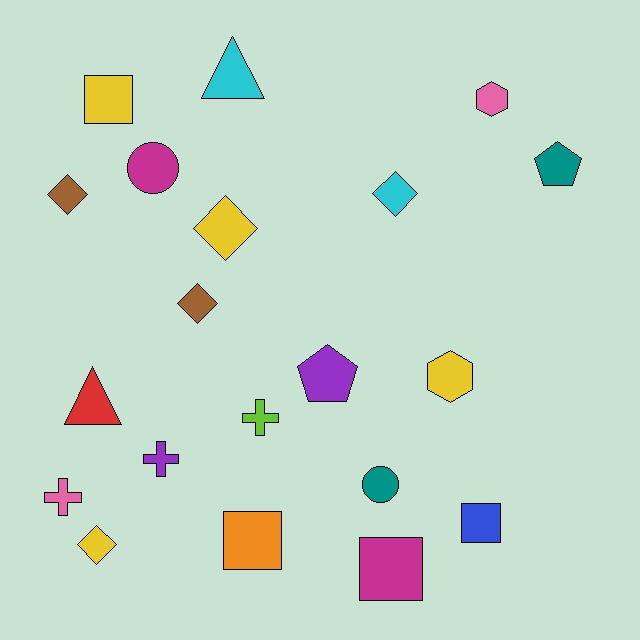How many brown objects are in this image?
There are 2 brown objects.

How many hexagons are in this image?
There are 2 hexagons.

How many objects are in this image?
There are 20 objects.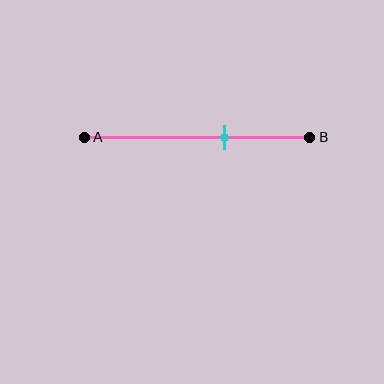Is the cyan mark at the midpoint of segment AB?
No, the mark is at about 60% from A, not at the 50% midpoint.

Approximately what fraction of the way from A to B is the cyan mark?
The cyan mark is approximately 60% of the way from A to B.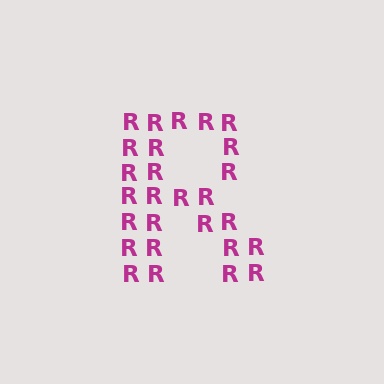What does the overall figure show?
The overall figure shows the letter R.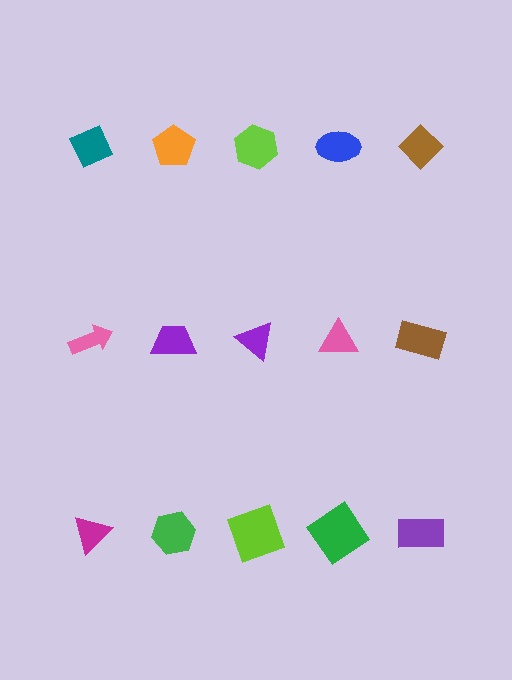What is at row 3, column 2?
A green hexagon.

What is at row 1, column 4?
A blue ellipse.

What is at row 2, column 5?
A brown rectangle.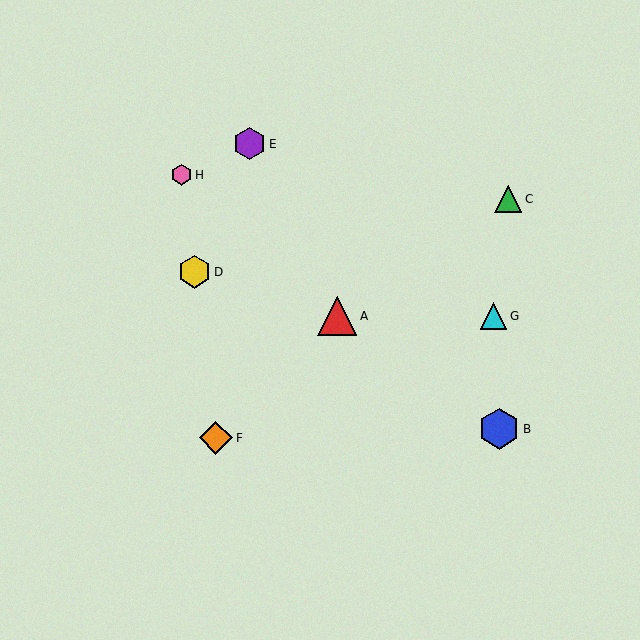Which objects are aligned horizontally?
Objects A, G are aligned horizontally.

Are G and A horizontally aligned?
Yes, both are at y≈316.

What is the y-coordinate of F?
Object F is at y≈438.